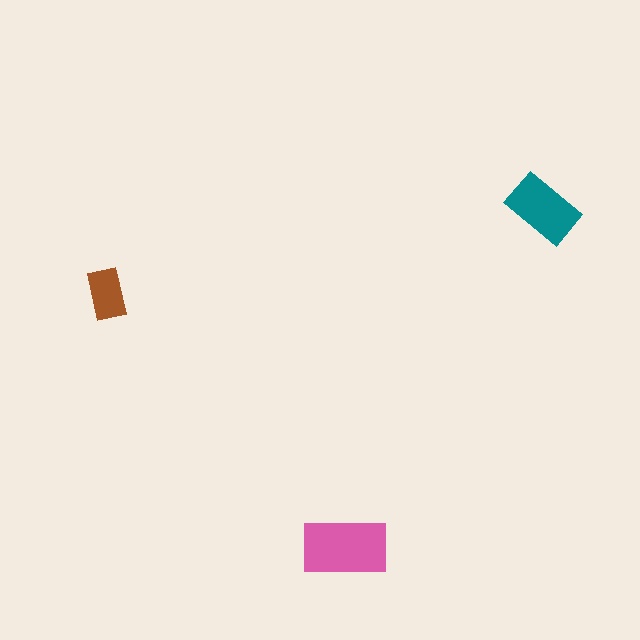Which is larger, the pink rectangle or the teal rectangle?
The pink one.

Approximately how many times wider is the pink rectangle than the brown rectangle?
About 1.5 times wider.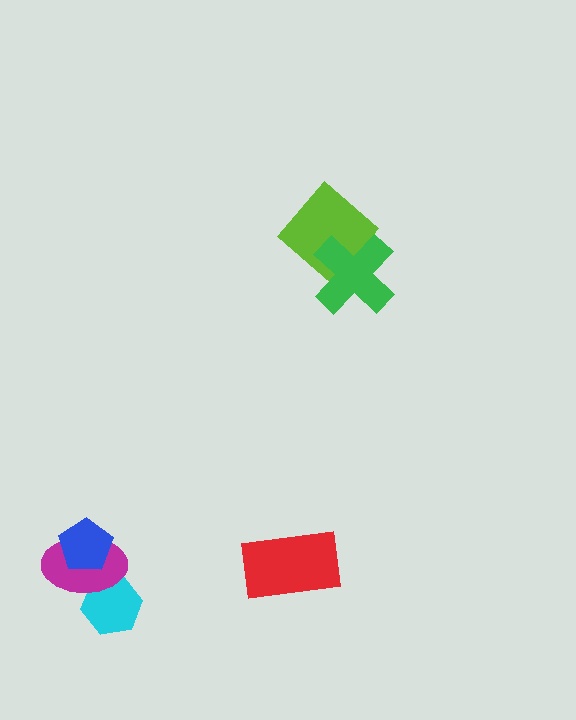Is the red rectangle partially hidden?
No, no other shape covers it.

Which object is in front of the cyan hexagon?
The magenta ellipse is in front of the cyan hexagon.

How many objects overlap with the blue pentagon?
1 object overlaps with the blue pentagon.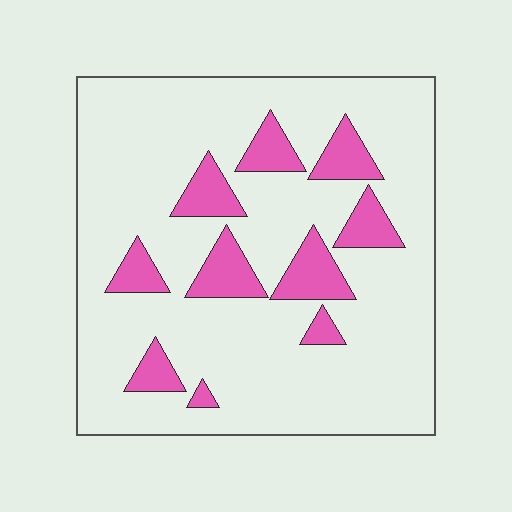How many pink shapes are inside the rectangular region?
10.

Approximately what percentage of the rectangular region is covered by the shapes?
Approximately 15%.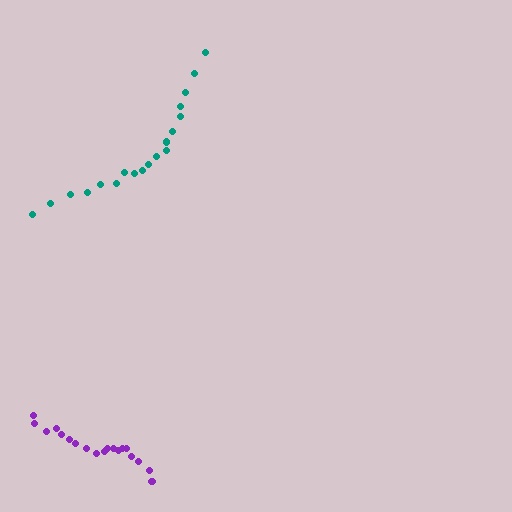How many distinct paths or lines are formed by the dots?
There are 2 distinct paths.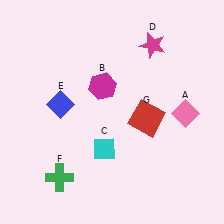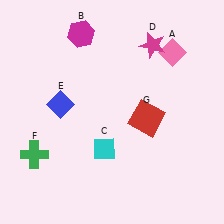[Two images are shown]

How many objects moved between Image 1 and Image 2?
3 objects moved between the two images.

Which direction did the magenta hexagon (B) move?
The magenta hexagon (B) moved up.